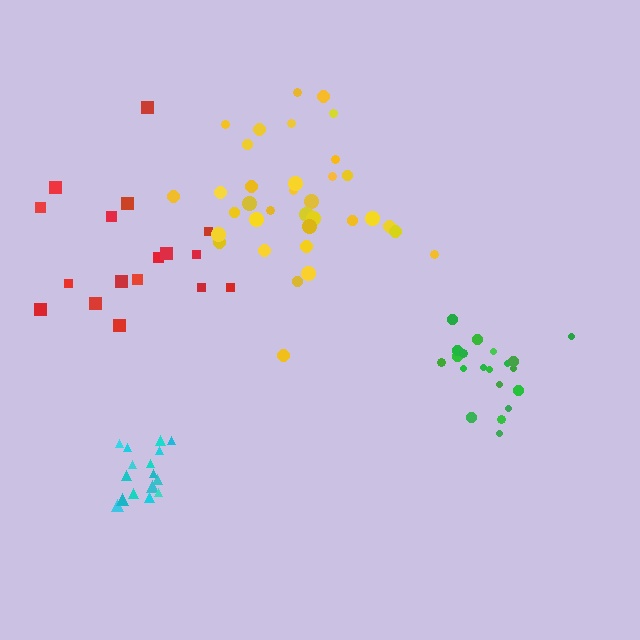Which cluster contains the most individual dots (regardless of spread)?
Yellow (35).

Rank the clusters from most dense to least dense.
cyan, green, yellow, red.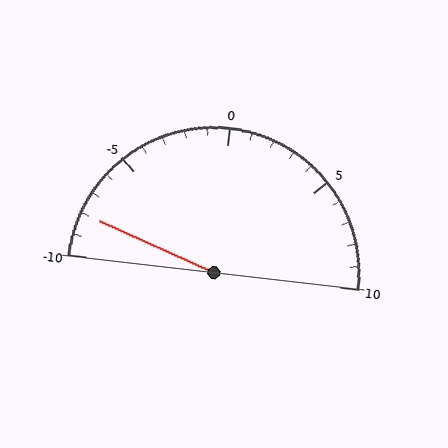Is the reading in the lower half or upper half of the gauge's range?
The reading is in the lower half of the range (-10 to 10).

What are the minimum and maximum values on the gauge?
The gauge ranges from -10 to 10.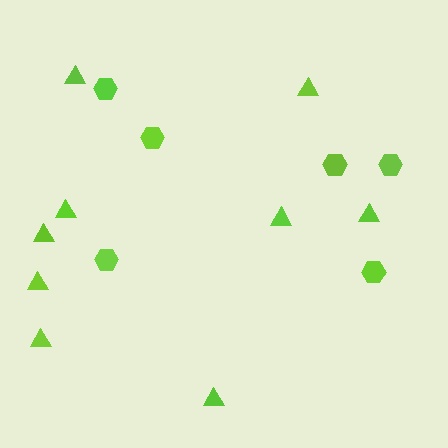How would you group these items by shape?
There are 2 groups: one group of triangles (9) and one group of hexagons (6).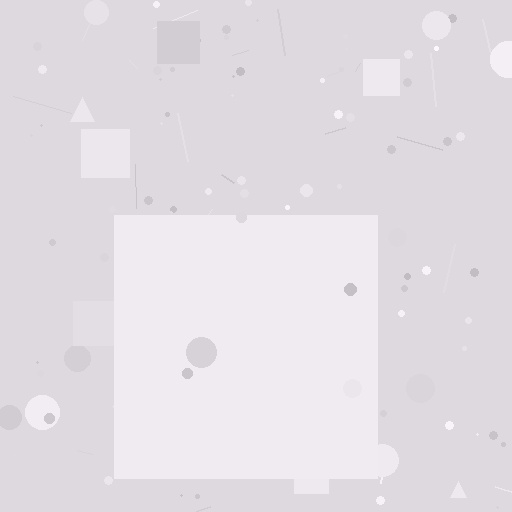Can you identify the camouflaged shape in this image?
The camouflaged shape is a square.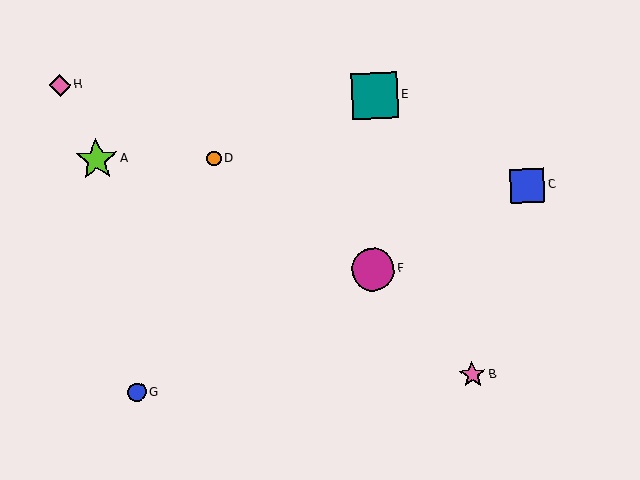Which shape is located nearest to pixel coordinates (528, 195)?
The blue square (labeled C) at (527, 186) is nearest to that location.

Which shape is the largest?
The teal square (labeled E) is the largest.